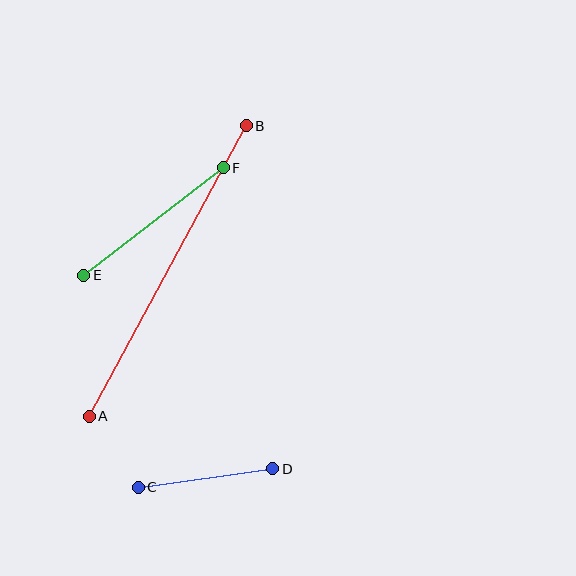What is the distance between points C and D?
The distance is approximately 136 pixels.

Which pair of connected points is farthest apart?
Points A and B are farthest apart.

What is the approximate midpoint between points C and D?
The midpoint is at approximately (206, 478) pixels.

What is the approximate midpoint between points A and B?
The midpoint is at approximately (168, 271) pixels.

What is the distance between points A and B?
The distance is approximately 330 pixels.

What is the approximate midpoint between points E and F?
The midpoint is at approximately (153, 221) pixels.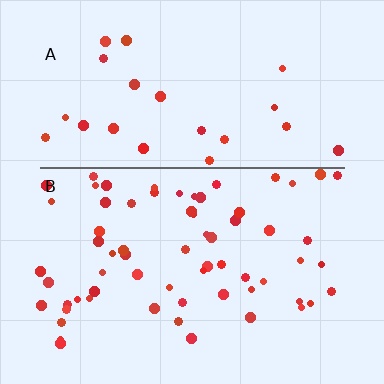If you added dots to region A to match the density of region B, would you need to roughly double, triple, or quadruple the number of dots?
Approximately triple.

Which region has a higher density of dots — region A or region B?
B (the bottom).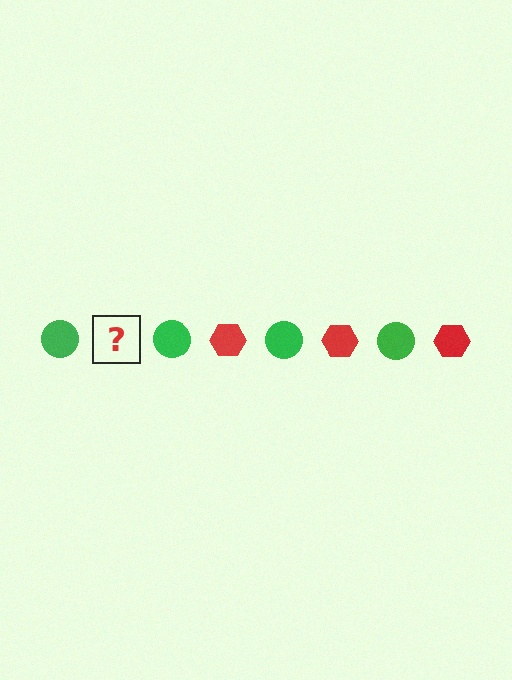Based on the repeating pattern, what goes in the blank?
The blank should be a red hexagon.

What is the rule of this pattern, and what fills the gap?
The rule is that the pattern alternates between green circle and red hexagon. The gap should be filled with a red hexagon.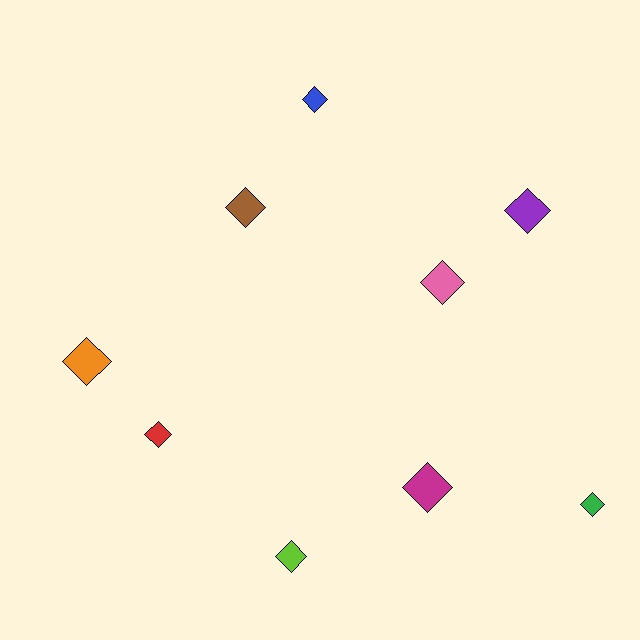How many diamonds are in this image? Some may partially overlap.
There are 9 diamonds.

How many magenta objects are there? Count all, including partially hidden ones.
There is 1 magenta object.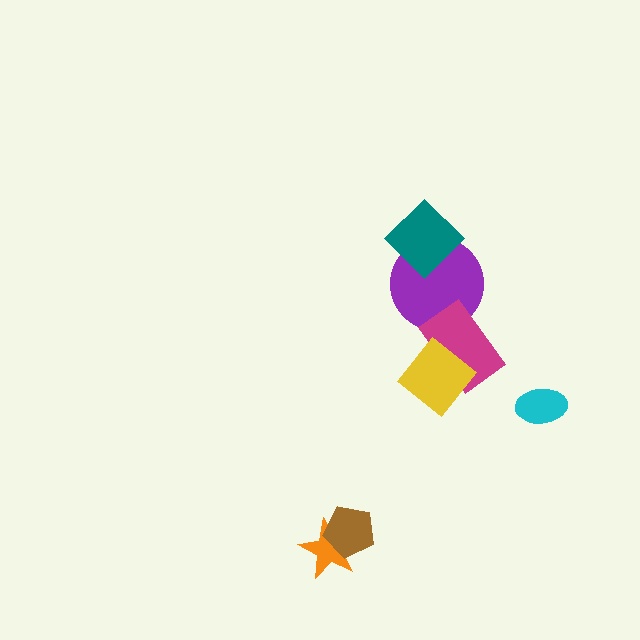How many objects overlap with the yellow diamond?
1 object overlaps with the yellow diamond.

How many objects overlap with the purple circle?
2 objects overlap with the purple circle.